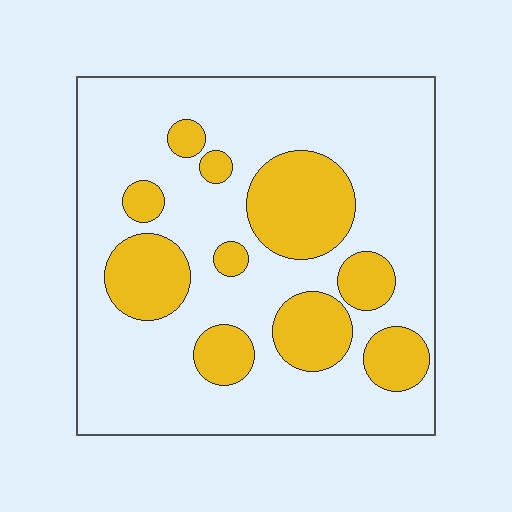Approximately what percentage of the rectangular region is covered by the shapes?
Approximately 25%.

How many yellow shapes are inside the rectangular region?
10.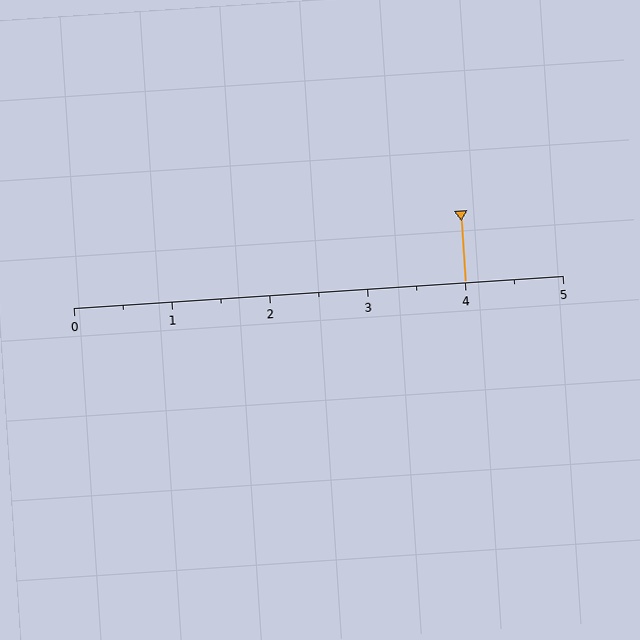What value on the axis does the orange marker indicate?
The marker indicates approximately 4.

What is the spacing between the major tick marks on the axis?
The major ticks are spaced 1 apart.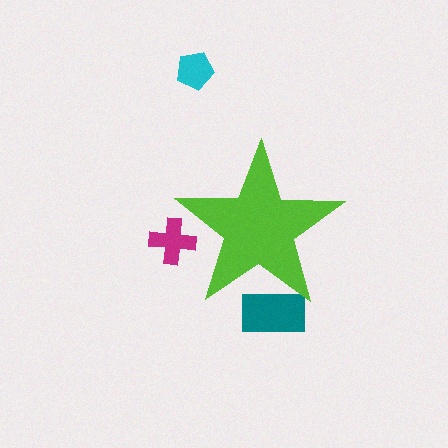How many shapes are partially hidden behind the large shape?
2 shapes are partially hidden.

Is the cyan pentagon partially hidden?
No, the cyan pentagon is fully visible.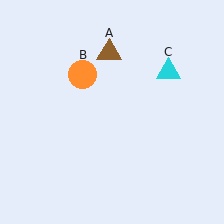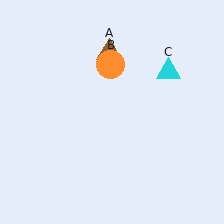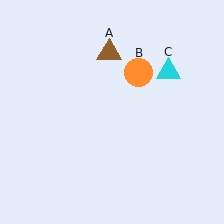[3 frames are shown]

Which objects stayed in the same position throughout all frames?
Brown triangle (object A) and cyan triangle (object C) remained stationary.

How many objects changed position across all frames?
1 object changed position: orange circle (object B).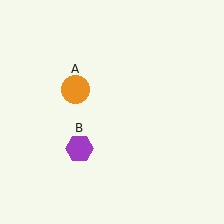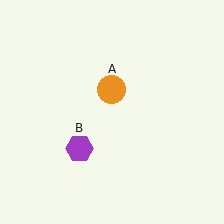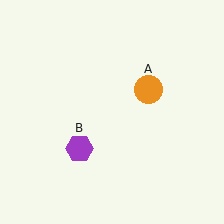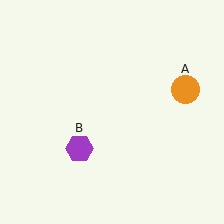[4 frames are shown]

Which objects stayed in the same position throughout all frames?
Purple hexagon (object B) remained stationary.